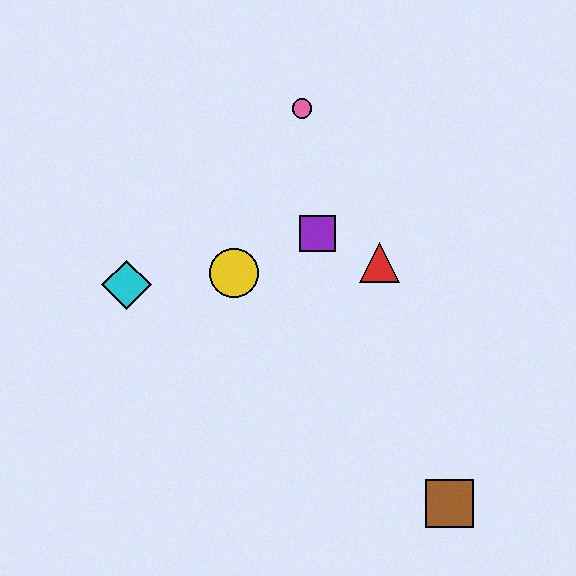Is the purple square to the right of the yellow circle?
Yes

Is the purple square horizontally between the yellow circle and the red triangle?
Yes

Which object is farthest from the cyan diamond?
The brown square is farthest from the cyan diamond.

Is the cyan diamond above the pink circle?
No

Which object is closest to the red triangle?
The purple square is closest to the red triangle.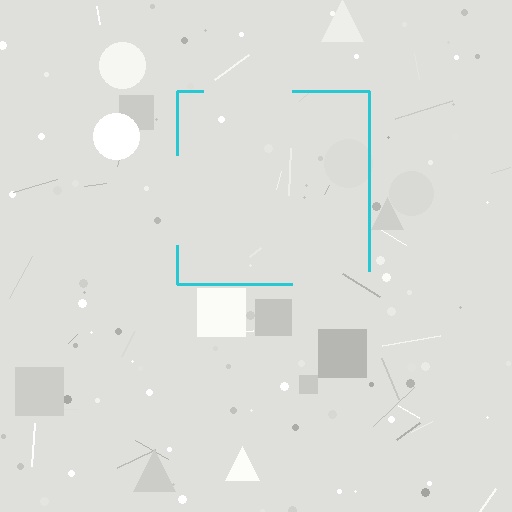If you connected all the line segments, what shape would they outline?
They would outline a square.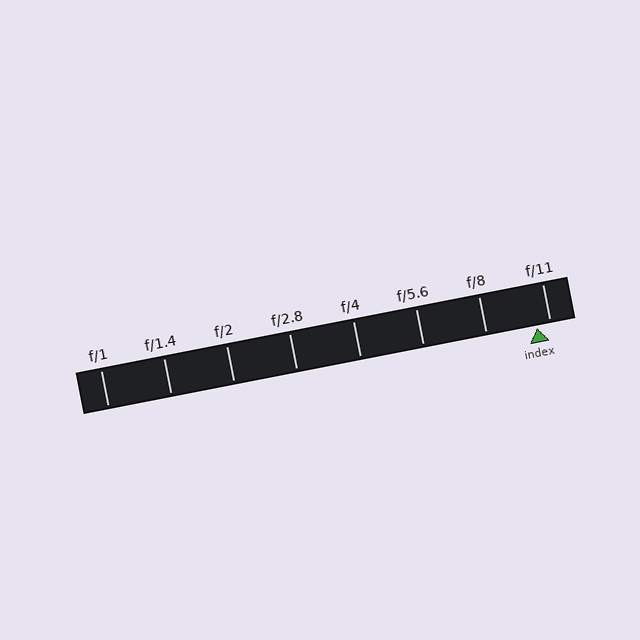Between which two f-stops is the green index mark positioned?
The index mark is between f/8 and f/11.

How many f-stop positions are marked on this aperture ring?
There are 8 f-stop positions marked.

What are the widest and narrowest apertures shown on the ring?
The widest aperture shown is f/1 and the narrowest is f/11.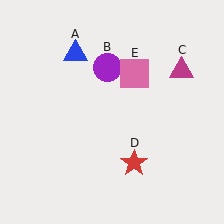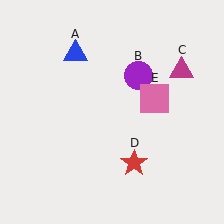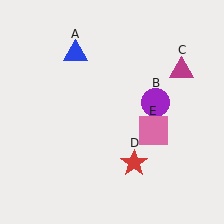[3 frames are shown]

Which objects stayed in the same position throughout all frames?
Blue triangle (object A) and magenta triangle (object C) and red star (object D) remained stationary.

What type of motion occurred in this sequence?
The purple circle (object B), pink square (object E) rotated clockwise around the center of the scene.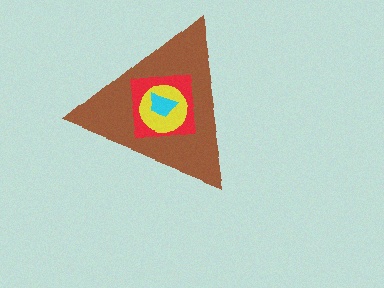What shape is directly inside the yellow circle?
The cyan trapezoid.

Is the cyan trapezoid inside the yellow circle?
Yes.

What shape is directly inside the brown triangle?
The red square.